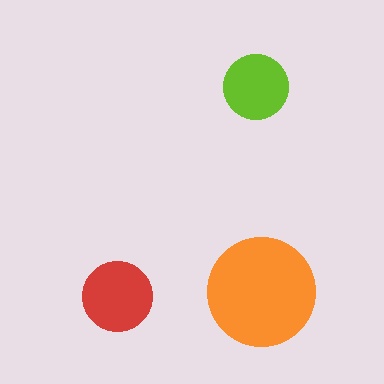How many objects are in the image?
There are 3 objects in the image.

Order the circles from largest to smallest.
the orange one, the red one, the lime one.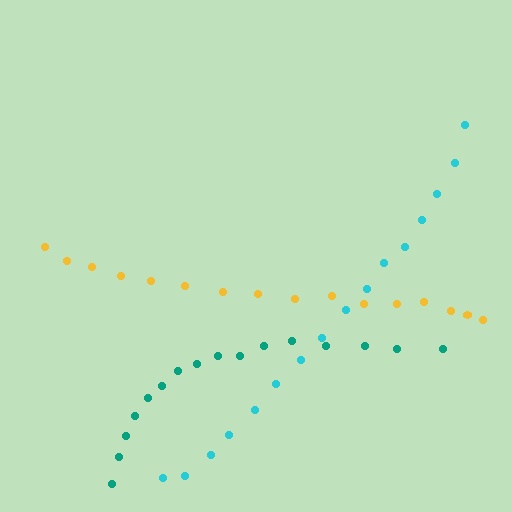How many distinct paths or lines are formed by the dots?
There are 3 distinct paths.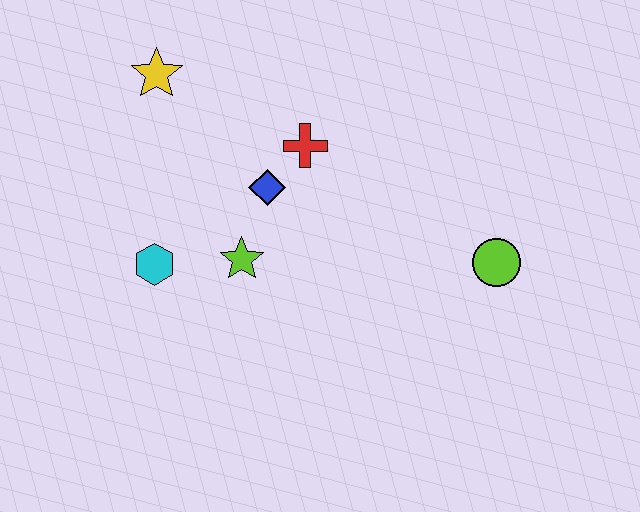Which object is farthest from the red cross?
The lime circle is farthest from the red cross.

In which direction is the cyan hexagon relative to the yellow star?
The cyan hexagon is below the yellow star.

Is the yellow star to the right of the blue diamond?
No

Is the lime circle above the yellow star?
No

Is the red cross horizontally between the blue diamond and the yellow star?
No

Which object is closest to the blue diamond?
The red cross is closest to the blue diamond.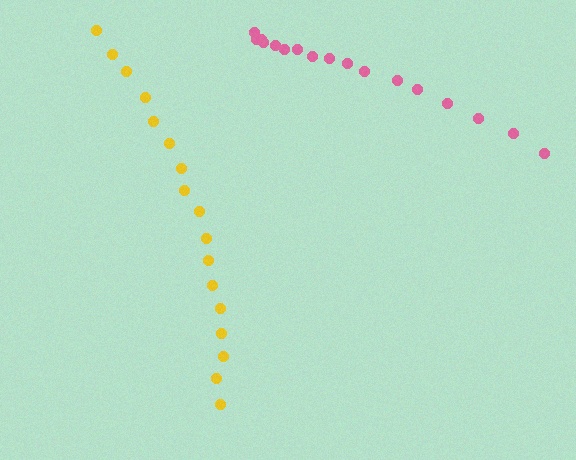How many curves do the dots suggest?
There are 2 distinct paths.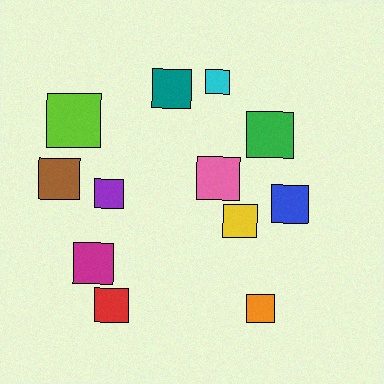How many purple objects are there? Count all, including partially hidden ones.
There is 1 purple object.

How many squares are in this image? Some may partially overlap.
There are 12 squares.